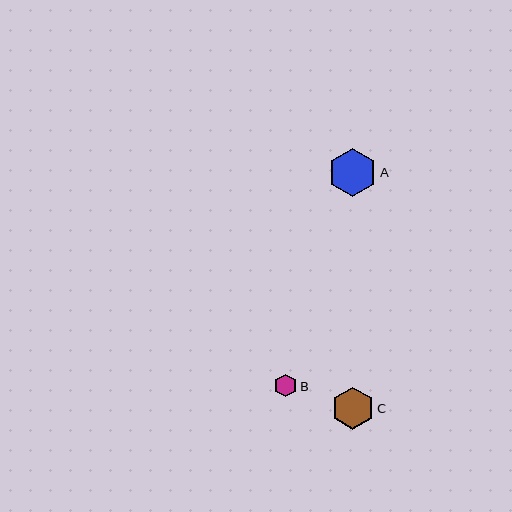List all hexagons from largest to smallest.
From largest to smallest: A, C, B.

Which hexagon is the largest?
Hexagon A is the largest with a size of approximately 49 pixels.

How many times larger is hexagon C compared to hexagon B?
Hexagon C is approximately 1.9 times the size of hexagon B.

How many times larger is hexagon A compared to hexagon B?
Hexagon A is approximately 2.2 times the size of hexagon B.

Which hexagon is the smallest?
Hexagon B is the smallest with a size of approximately 22 pixels.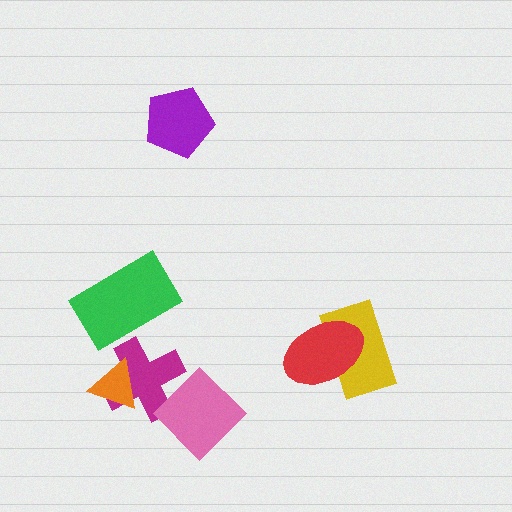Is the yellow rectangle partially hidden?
Yes, it is partially covered by another shape.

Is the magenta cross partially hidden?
Yes, it is partially covered by another shape.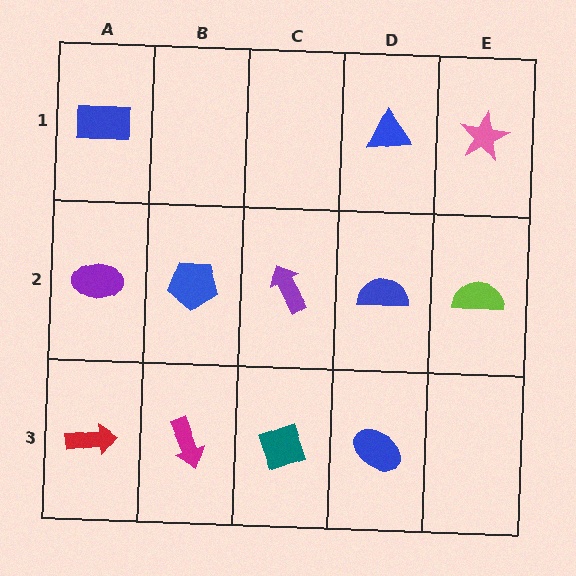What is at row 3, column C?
A teal diamond.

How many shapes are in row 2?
5 shapes.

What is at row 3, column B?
A magenta arrow.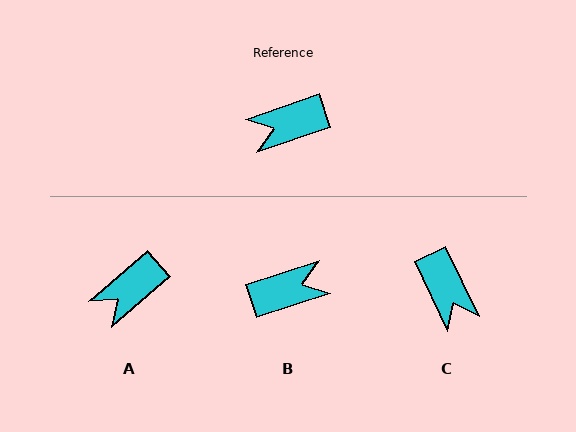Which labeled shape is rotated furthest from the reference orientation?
B, about 179 degrees away.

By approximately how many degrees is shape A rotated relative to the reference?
Approximately 22 degrees counter-clockwise.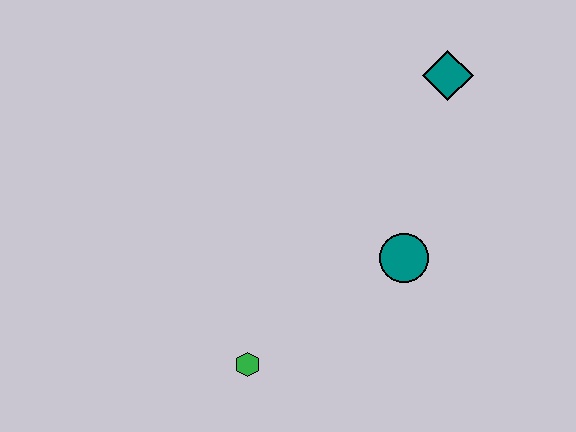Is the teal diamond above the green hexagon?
Yes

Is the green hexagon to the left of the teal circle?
Yes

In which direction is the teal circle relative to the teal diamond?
The teal circle is below the teal diamond.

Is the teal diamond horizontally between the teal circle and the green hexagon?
No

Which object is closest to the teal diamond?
The teal circle is closest to the teal diamond.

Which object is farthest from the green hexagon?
The teal diamond is farthest from the green hexagon.